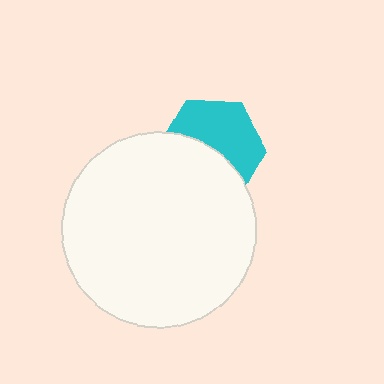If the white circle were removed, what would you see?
You would see the complete cyan hexagon.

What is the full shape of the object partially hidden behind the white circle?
The partially hidden object is a cyan hexagon.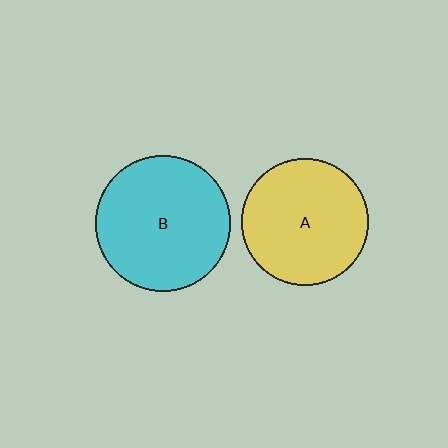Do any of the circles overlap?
No, none of the circles overlap.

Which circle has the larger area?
Circle B (cyan).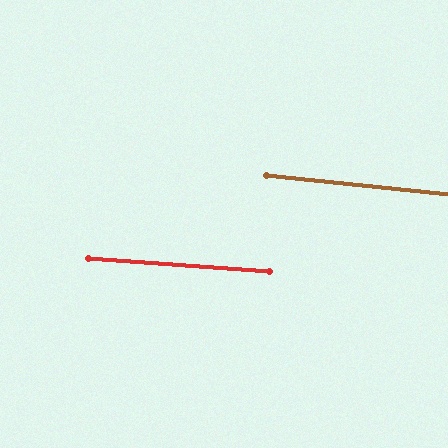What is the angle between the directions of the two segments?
Approximately 2 degrees.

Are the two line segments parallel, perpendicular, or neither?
Parallel — their directions differ by only 1.9°.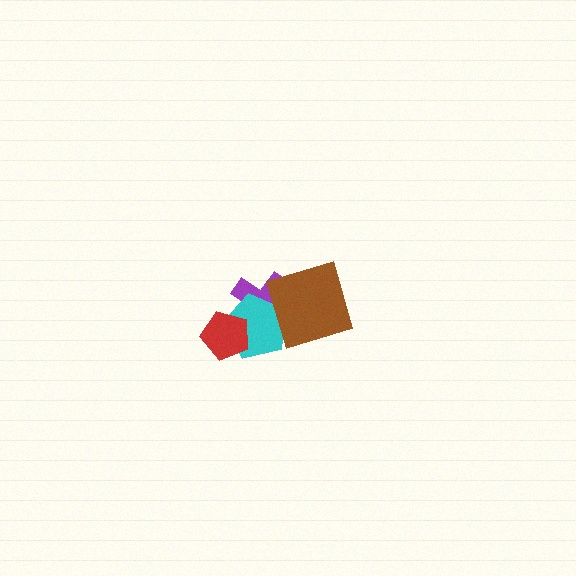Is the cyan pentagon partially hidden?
Yes, it is partially covered by another shape.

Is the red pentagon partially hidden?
No, no other shape covers it.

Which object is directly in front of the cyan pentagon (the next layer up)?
The brown diamond is directly in front of the cyan pentagon.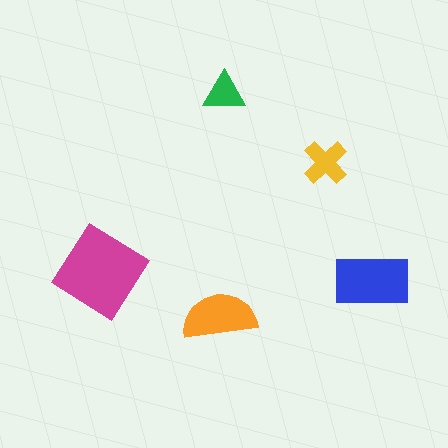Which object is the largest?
The magenta diamond.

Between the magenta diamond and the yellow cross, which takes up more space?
The magenta diamond.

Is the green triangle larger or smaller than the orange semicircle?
Smaller.